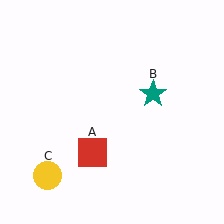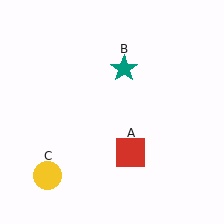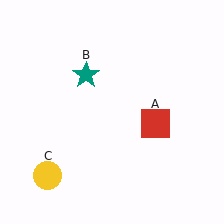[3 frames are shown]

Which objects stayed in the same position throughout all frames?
Yellow circle (object C) remained stationary.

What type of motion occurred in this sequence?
The red square (object A), teal star (object B) rotated counterclockwise around the center of the scene.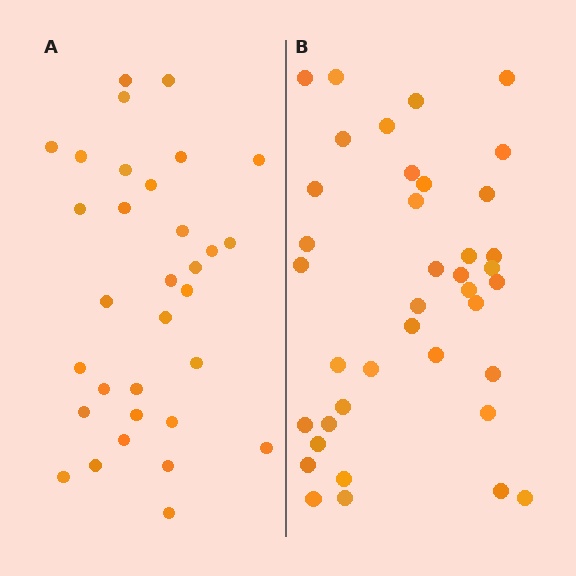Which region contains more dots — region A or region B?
Region B (the right region) has more dots.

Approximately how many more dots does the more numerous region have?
Region B has roughly 8 or so more dots than region A.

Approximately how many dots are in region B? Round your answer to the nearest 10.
About 40 dots. (The exact count is 39, which rounds to 40.)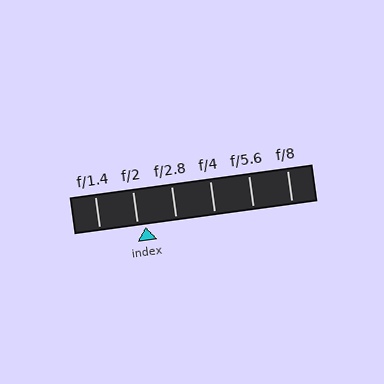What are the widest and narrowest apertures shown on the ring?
The widest aperture shown is f/1.4 and the narrowest is f/8.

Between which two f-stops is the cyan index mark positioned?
The index mark is between f/2 and f/2.8.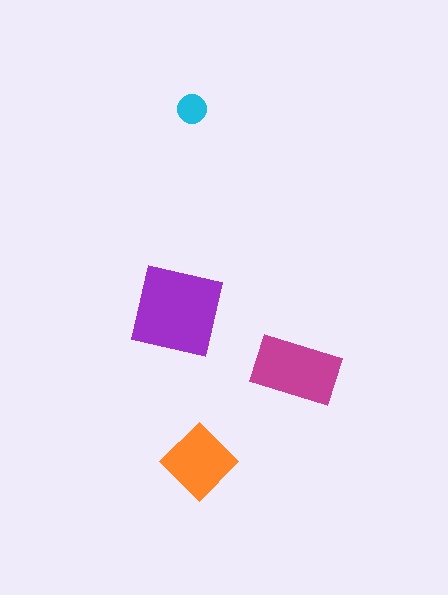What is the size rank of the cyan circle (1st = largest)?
4th.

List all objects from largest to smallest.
The purple square, the magenta rectangle, the orange diamond, the cyan circle.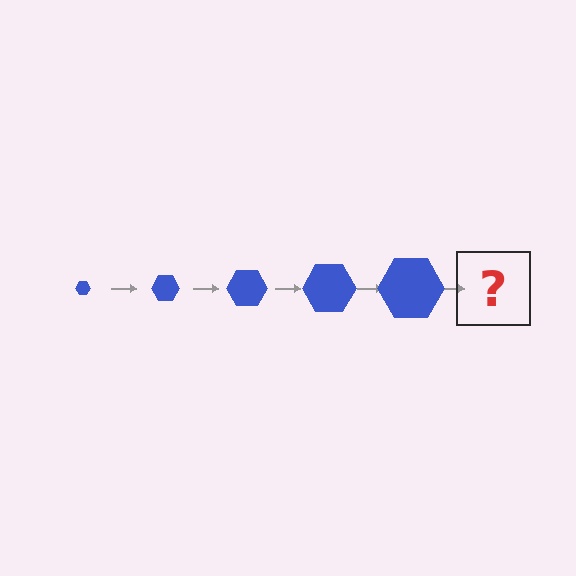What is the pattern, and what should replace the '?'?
The pattern is that the hexagon gets progressively larger each step. The '?' should be a blue hexagon, larger than the previous one.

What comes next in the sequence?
The next element should be a blue hexagon, larger than the previous one.